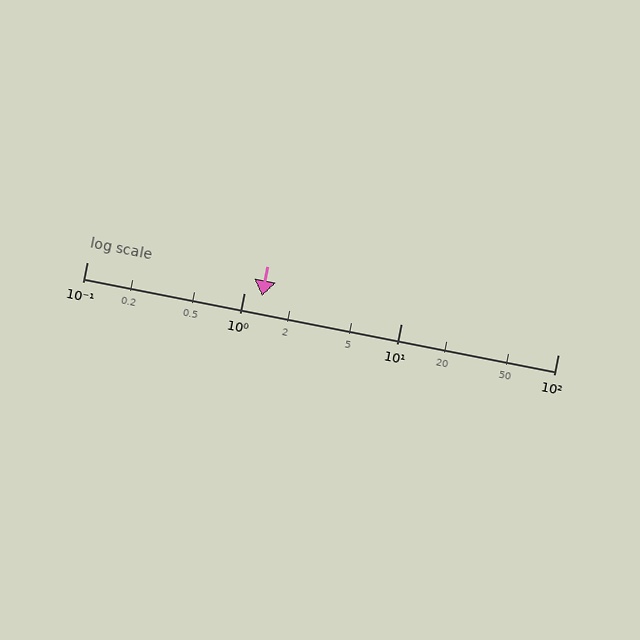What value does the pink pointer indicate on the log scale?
The pointer indicates approximately 1.3.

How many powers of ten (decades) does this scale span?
The scale spans 3 decades, from 0.1 to 100.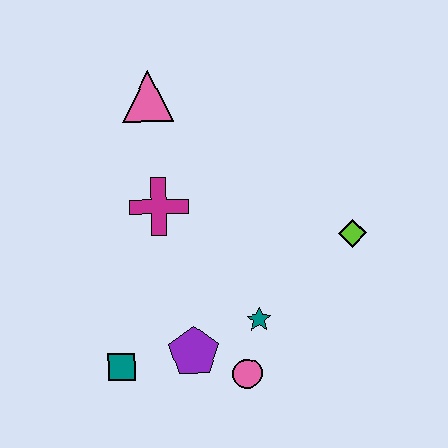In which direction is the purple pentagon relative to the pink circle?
The purple pentagon is to the left of the pink circle.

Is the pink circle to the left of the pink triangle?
No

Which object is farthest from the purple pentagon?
The pink triangle is farthest from the purple pentagon.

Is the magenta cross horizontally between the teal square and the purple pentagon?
Yes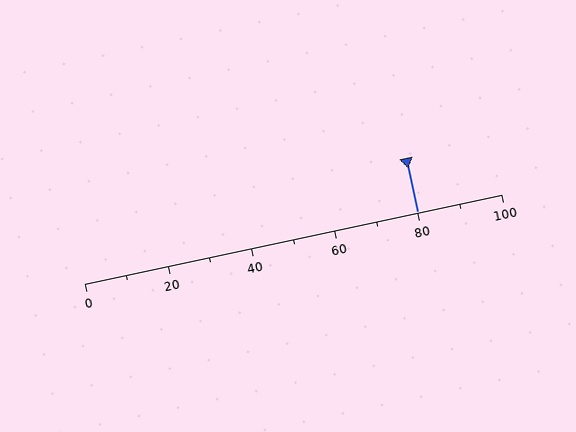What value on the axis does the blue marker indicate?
The marker indicates approximately 80.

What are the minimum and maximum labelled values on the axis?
The axis runs from 0 to 100.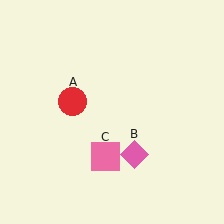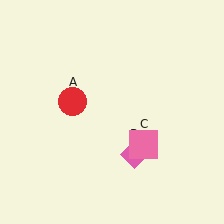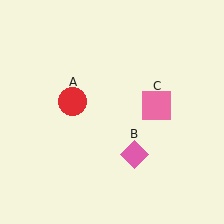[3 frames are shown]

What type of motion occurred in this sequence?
The pink square (object C) rotated counterclockwise around the center of the scene.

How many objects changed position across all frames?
1 object changed position: pink square (object C).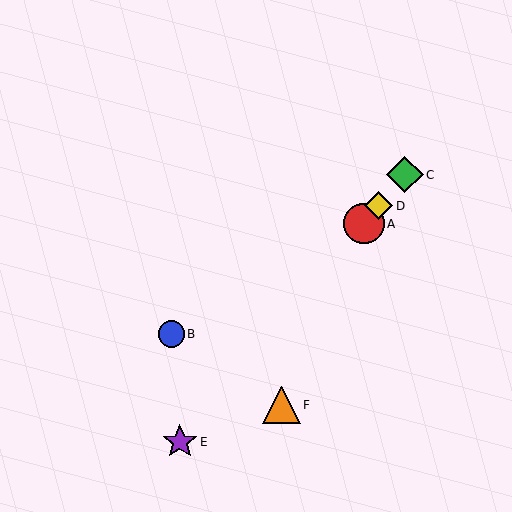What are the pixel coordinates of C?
Object C is at (405, 175).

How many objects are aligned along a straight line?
4 objects (A, C, D, E) are aligned along a straight line.